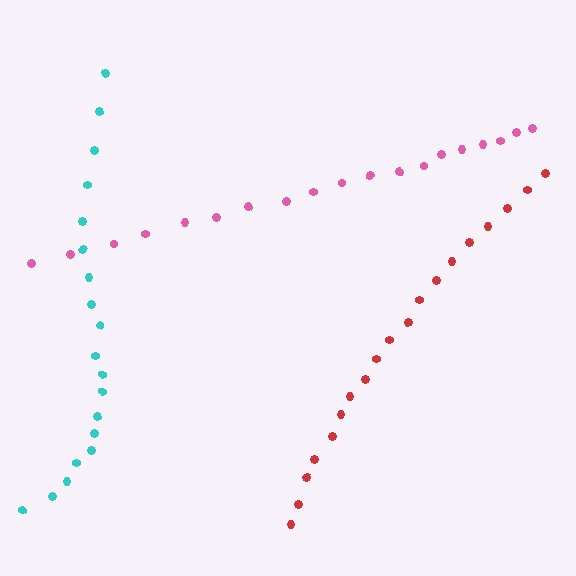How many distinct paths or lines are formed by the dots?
There are 3 distinct paths.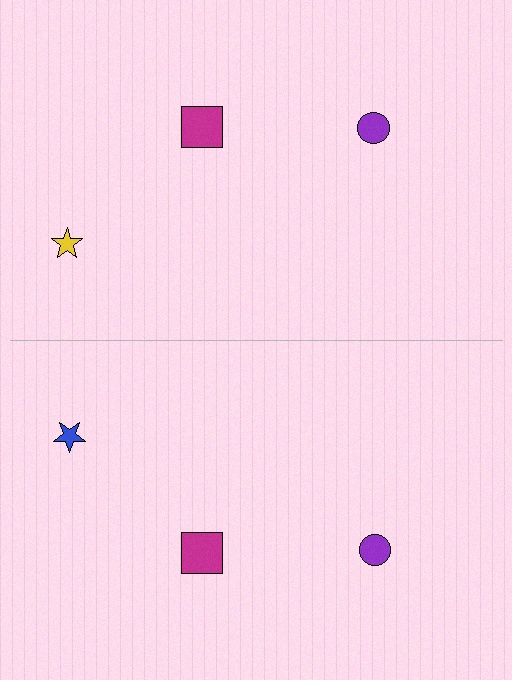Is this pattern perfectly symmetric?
No, the pattern is not perfectly symmetric. The blue star on the bottom side breaks the symmetry — its mirror counterpart is yellow.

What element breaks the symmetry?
The blue star on the bottom side breaks the symmetry — its mirror counterpart is yellow.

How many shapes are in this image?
There are 6 shapes in this image.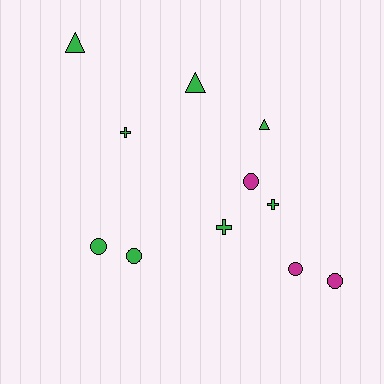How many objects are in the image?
There are 11 objects.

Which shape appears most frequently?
Circle, with 5 objects.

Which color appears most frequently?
Green, with 8 objects.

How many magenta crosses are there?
There are no magenta crosses.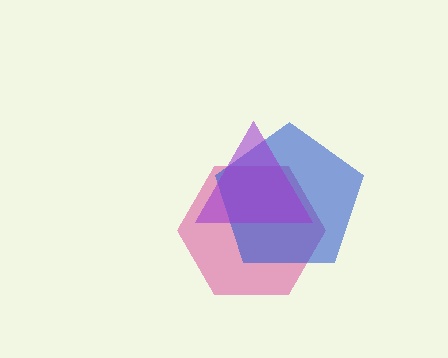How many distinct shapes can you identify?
There are 3 distinct shapes: a magenta hexagon, a blue pentagon, a purple triangle.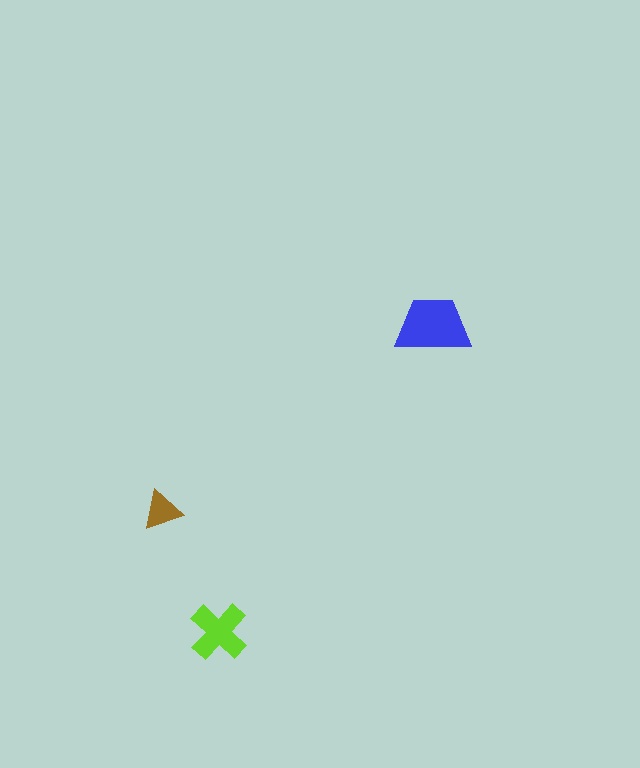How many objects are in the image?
There are 3 objects in the image.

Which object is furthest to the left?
The brown triangle is leftmost.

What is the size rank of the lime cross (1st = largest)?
2nd.